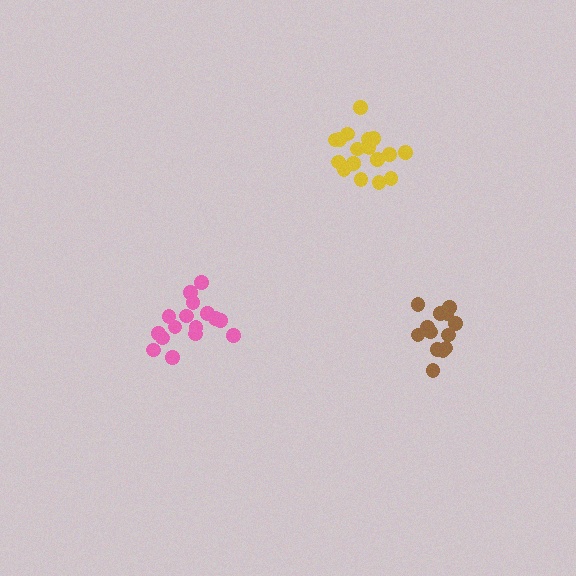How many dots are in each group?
Group 1: 13 dots, Group 2: 18 dots, Group 3: 16 dots (47 total).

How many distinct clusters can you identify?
There are 3 distinct clusters.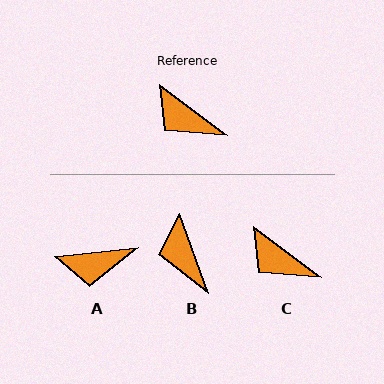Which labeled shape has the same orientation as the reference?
C.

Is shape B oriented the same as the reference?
No, it is off by about 33 degrees.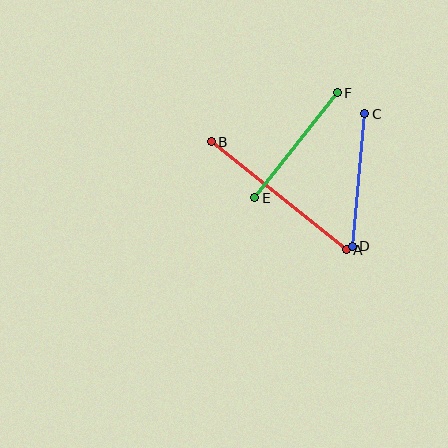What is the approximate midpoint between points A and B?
The midpoint is at approximately (279, 196) pixels.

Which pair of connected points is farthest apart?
Points A and B are farthest apart.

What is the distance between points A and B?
The distance is approximately 173 pixels.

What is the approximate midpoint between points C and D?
The midpoint is at approximately (358, 180) pixels.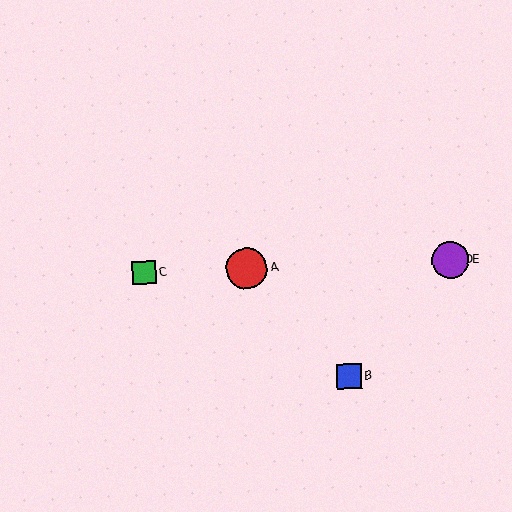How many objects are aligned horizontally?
4 objects (A, C, D, E) are aligned horizontally.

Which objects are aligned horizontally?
Objects A, C, D, E are aligned horizontally.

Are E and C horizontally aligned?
Yes, both are at y≈260.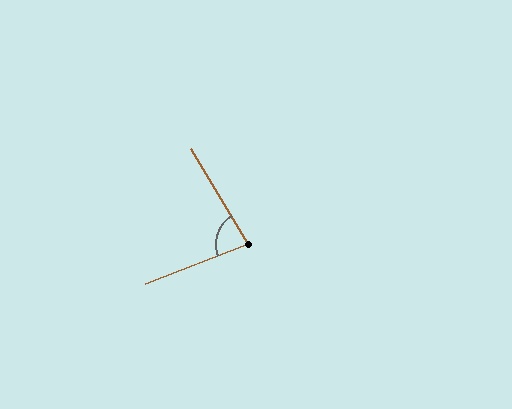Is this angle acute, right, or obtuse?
It is acute.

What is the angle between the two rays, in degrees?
Approximately 80 degrees.